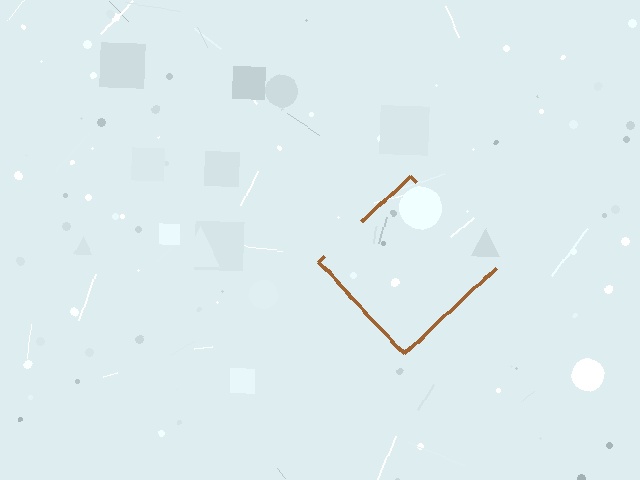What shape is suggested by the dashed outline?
The dashed outline suggests a diamond.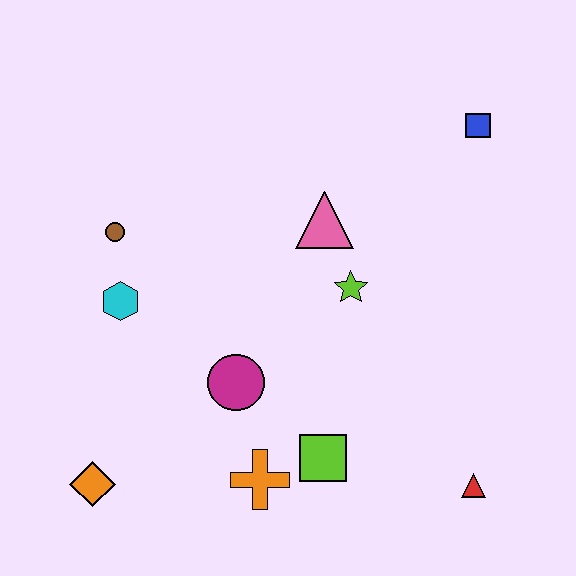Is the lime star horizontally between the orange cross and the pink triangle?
No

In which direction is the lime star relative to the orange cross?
The lime star is above the orange cross.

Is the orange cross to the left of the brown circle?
No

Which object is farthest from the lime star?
The orange diamond is farthest from the lime star.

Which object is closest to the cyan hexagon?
The brown circle is closest to the cyan hexagon.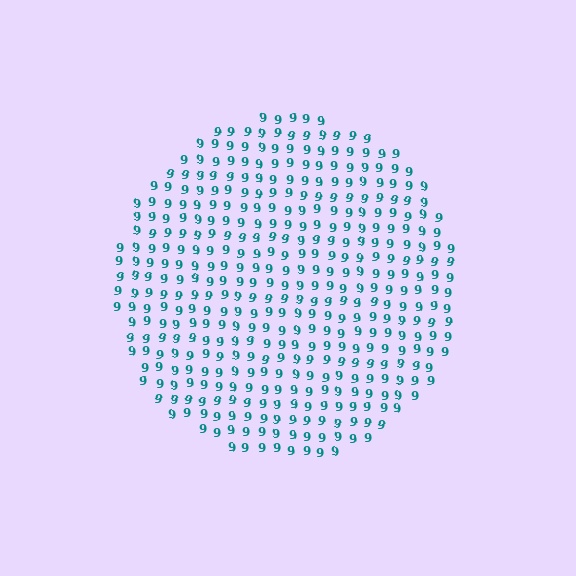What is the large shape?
The large shape is a circle.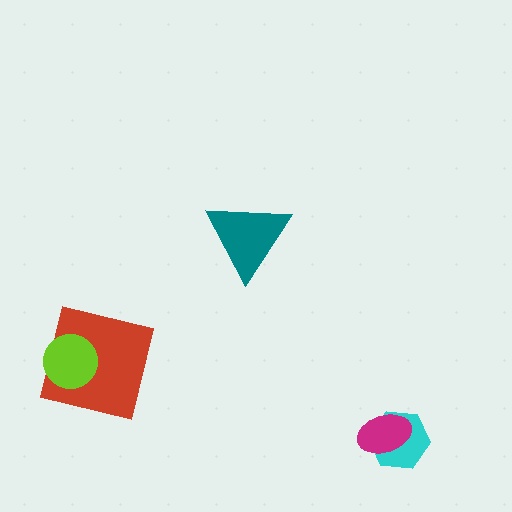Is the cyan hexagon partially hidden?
Yes, it is partially covered by another shape.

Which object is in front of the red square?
The lime circle is in front of the red square.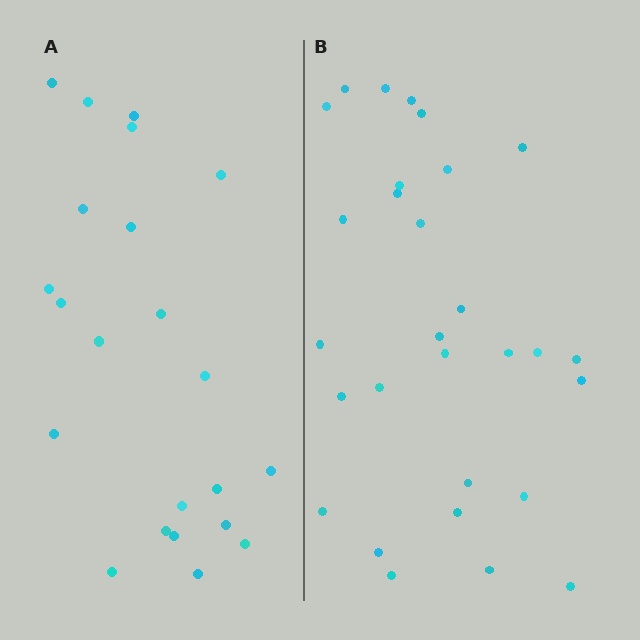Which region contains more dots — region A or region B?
Region B (the right region) has more dots.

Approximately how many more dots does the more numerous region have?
Region B has roughly 8 or so more dots than region A.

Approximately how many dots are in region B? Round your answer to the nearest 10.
About 30 dots. (The exact count is 29, which rounds to 30.)